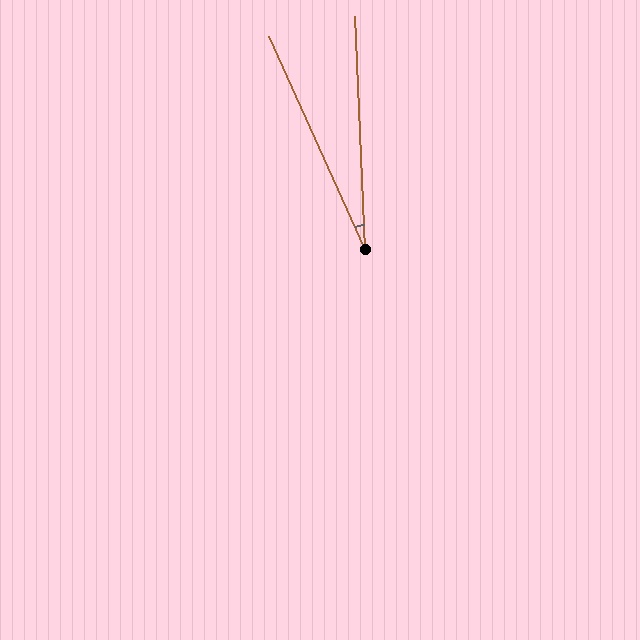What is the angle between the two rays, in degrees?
Approximately 22 degrees.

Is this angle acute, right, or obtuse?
It is acute.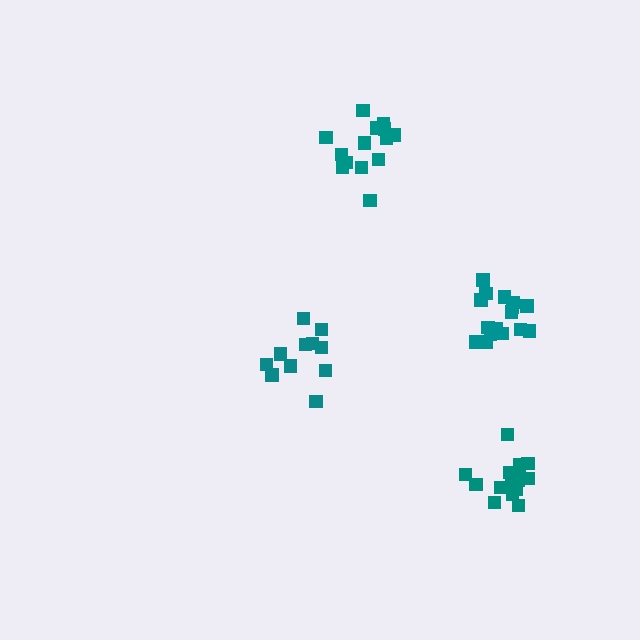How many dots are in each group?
Group 1: 16 dots, Group 2: 16 dots, Group 3: 14 dots, Group 4: 11 dots (57 total).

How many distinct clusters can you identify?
There are 4 distinct clusters.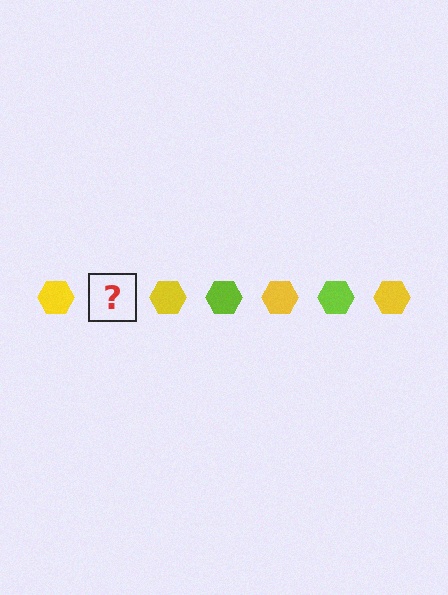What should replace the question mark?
The question mark should be replaced with a lime hexagon.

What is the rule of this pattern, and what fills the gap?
The rule is that the pattern cycles through yellow, lime hexagons. The gap should be filled with a lime hexagon.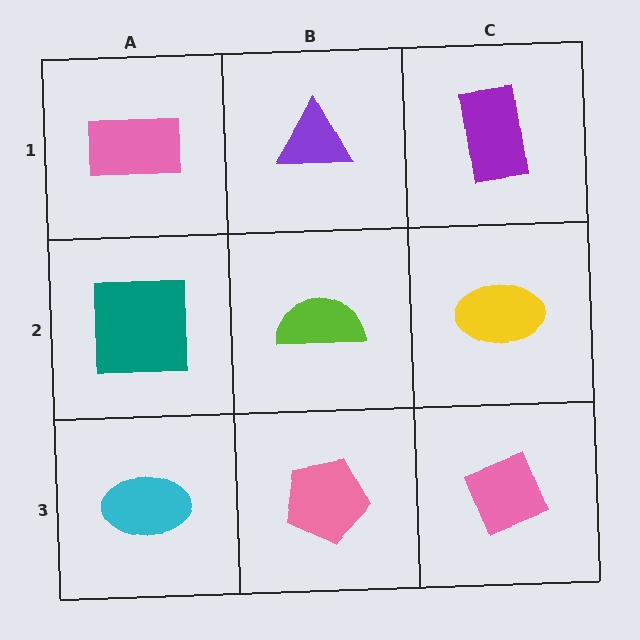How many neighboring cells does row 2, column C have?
3.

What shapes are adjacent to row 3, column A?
A teal square (row 2, column A), a pink pentagon (row 3, column B).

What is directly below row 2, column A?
A cyan ellipse.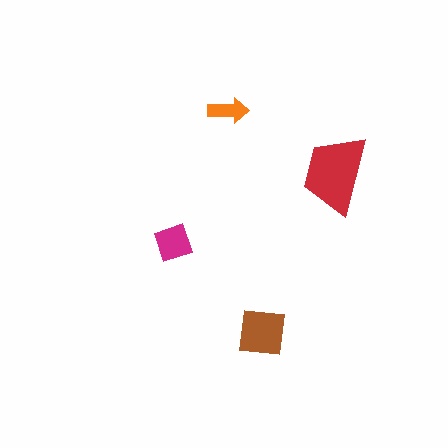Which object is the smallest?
The orange arrow.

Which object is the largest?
The red trapezoid.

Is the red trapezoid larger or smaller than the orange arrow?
Larger.